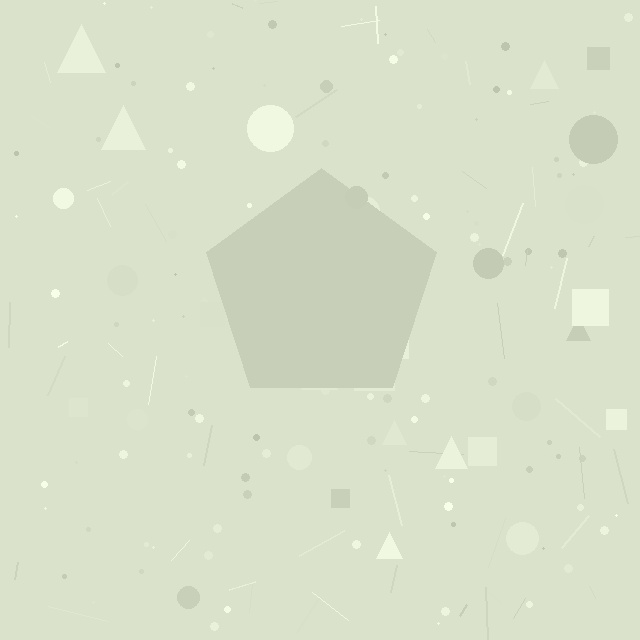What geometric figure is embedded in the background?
A pentagon is embedded in the background.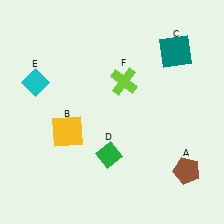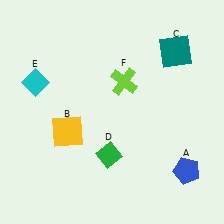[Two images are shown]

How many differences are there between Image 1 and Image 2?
There is 1 difference between the two images.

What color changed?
The pentagon (A) changed from brown in Image 1 to blue in Image 2.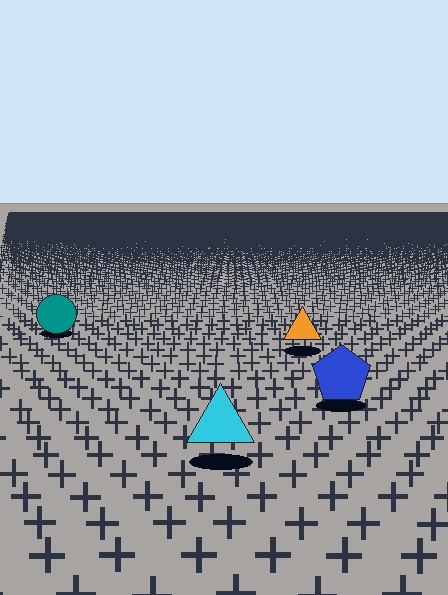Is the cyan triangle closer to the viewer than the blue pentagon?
Yes. The cyan triangle is closer — you can tell from the texture gradient: the ground texture is coarser near it.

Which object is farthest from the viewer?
The teal circle is farthest from the viewer. It appears smaller and the ground texture around it is denser.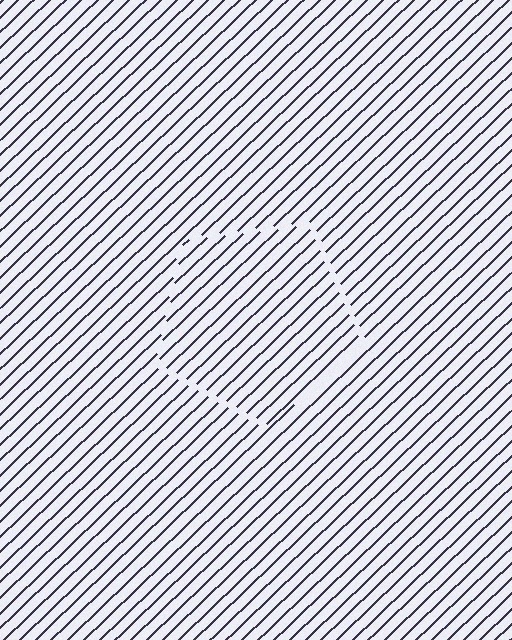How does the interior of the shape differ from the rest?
The interior of the shape contains the same grating, shifted by half a period — the contour is defined by the phase discontinuity where line-ends from the inner and outer gratings abut.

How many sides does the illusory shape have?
5 sides — the line-ends trace a pentagon.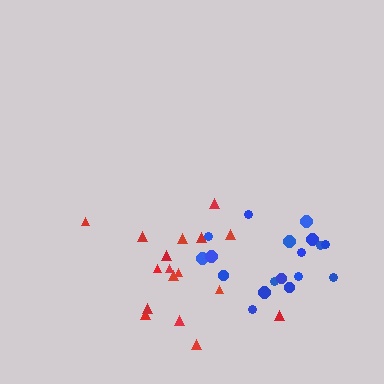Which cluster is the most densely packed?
Blue.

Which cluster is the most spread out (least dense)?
Red.